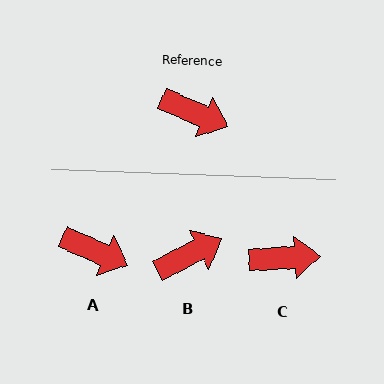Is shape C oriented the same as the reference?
No, it is off by about 27 degrees.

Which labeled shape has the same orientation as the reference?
A.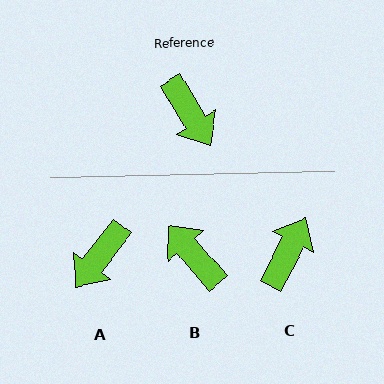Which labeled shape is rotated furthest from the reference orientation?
B, about 170 degrees away.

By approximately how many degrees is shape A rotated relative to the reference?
Approximately 69 degrees clockwise.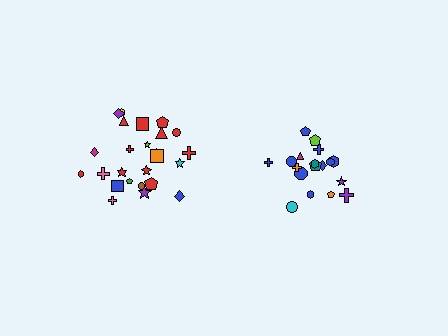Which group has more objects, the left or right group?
The left group.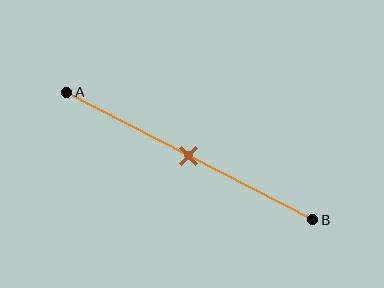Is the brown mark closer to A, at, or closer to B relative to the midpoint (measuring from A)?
The brown mark is approximately at the midpoint of segment AB.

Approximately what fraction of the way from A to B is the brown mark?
The brown mark is approximately 50% of the way from A to B.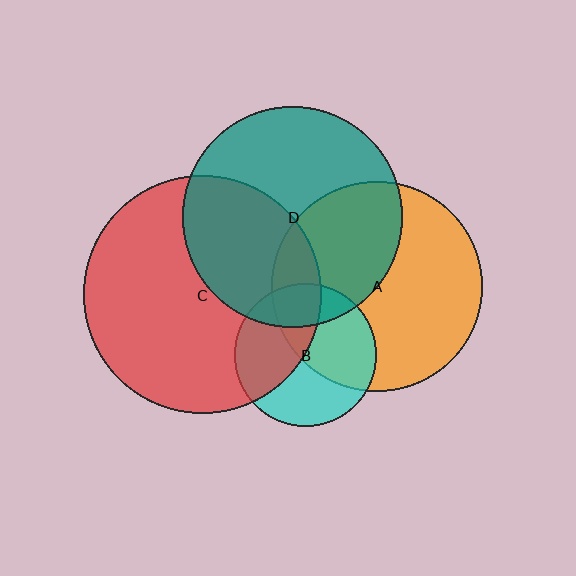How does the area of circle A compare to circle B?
Approximately 2.2 times.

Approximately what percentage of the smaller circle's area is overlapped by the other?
Approximately 15%.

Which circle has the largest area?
Circle C (red).